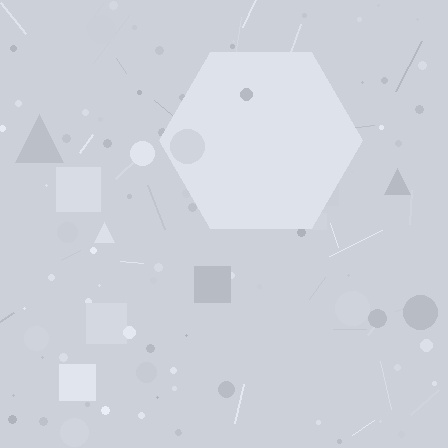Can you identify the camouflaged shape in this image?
The camouflaged shape is a hexagon.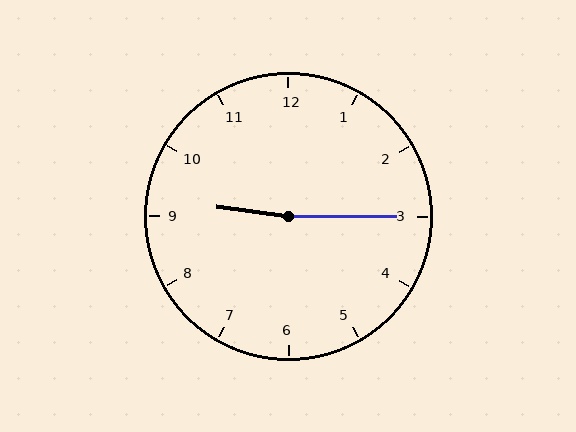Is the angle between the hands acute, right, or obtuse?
It is obtuse.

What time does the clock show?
9:15.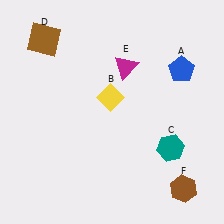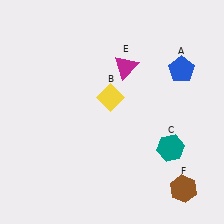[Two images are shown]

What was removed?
The brown square (D) was removed in Image 2.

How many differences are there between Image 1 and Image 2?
There is 1 difference between the two images.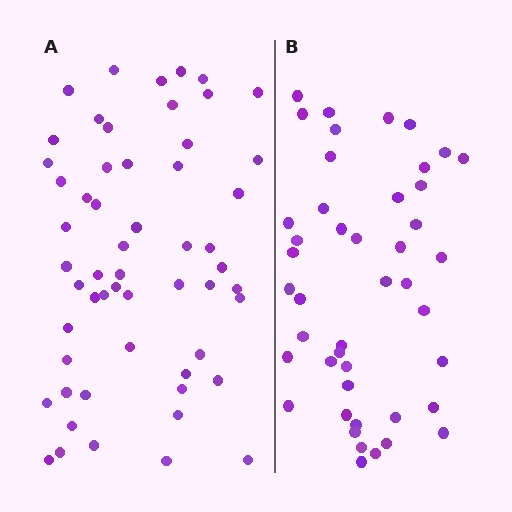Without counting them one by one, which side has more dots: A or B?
Region A (the left region) has more dots.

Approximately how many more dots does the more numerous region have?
Region A has roughly 12 or so more dots than region B.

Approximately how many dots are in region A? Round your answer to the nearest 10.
About 60 dots. (The exact count is 56, which rounds to 60.)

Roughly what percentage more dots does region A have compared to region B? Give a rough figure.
About 25% more.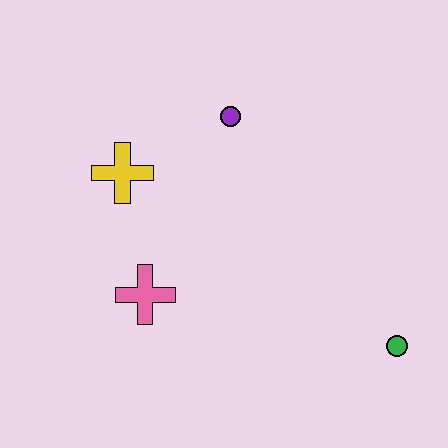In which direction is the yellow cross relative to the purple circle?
The yellow cross is to the left of the purple circle.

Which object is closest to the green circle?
The pink cross is closest to the green circle.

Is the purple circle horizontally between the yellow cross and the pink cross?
No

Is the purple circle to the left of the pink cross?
No